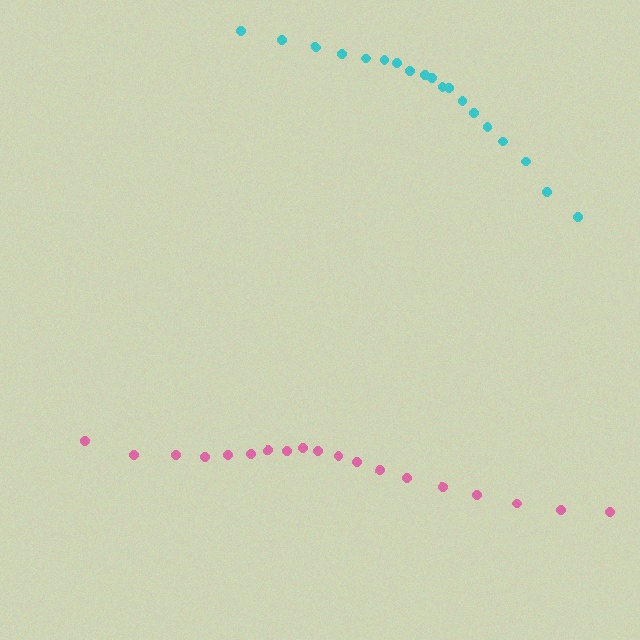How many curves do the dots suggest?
There are 2 distinct paths.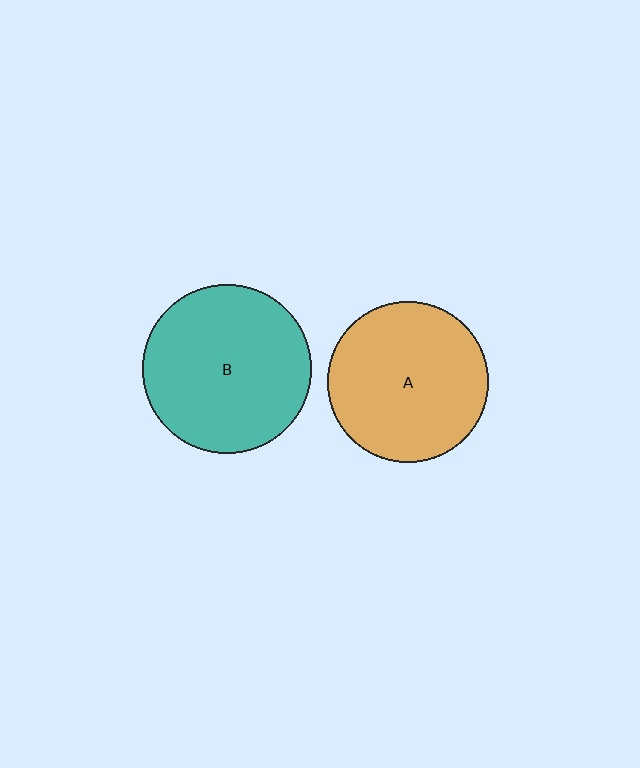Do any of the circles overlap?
No, none of the circles overlap.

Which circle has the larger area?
Circle B (teal).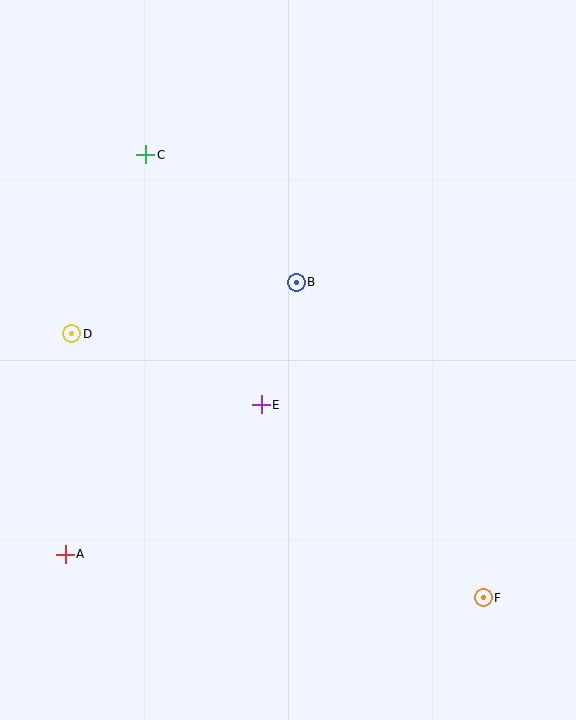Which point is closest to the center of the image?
Point E at (261, 405) is closest to the center.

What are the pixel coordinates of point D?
Point D is at (72, 334).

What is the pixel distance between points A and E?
The distance between A and E is 247 pixels.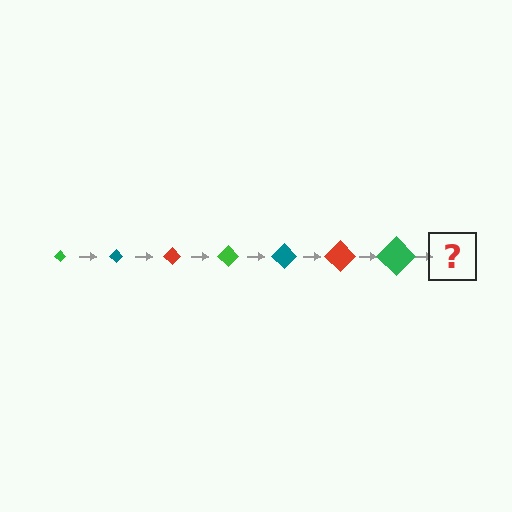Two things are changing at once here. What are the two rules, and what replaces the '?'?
The two rules are that the diamond grows larger each step and the color cycles through green, teal, and red. The '?' should be a teal diamond, larger than the previous one.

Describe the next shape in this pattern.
It should be a teal diamond, larger than the previous one.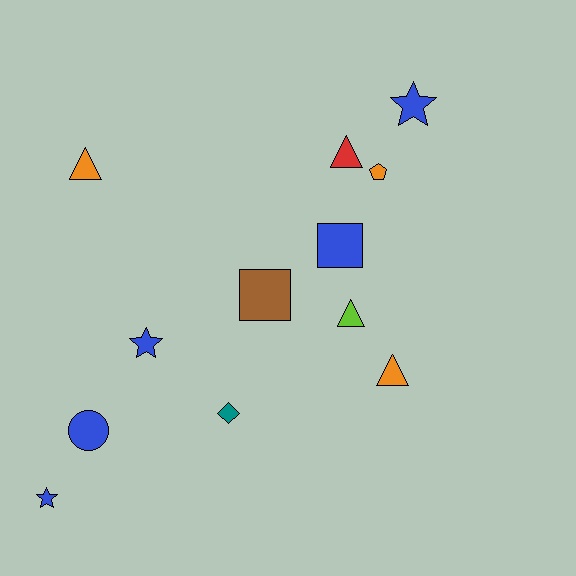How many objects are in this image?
There are 12 objects.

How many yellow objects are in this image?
There are no yellow objects.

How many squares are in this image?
There are 2 squares.